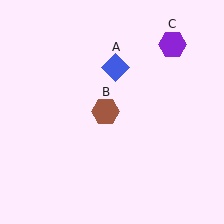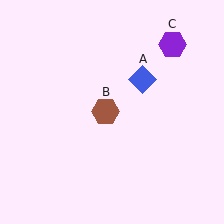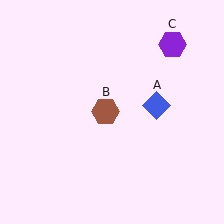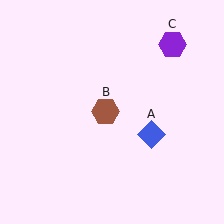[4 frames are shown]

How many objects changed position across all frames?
1 object changed position: blue diamond (object A).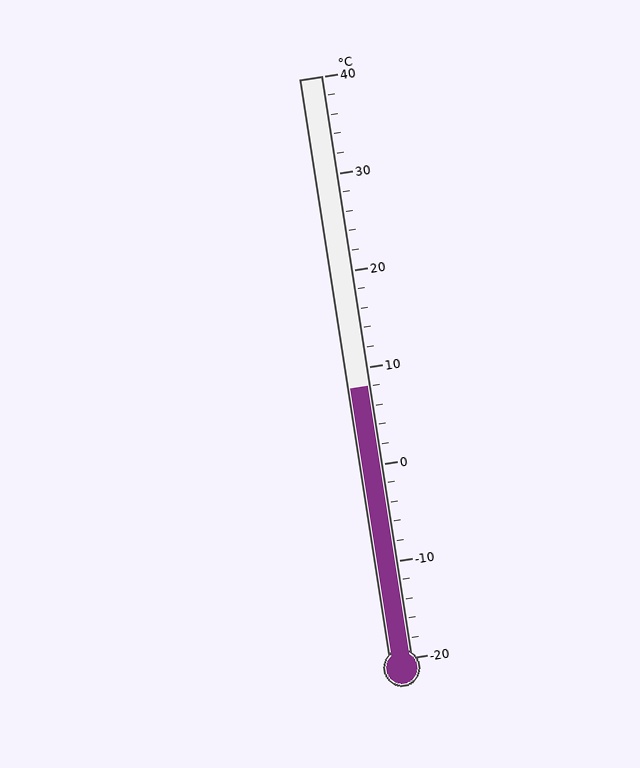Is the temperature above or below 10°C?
The temperature is below 10°C.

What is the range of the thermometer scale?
The thermometer scale ranges from -20°C to 40°C.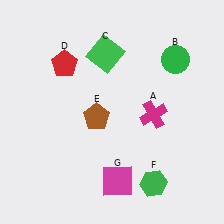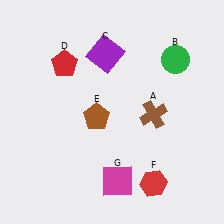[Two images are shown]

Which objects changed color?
A changed from magenta to brown. C changed from green to purple. F changed from green to red.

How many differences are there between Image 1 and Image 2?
There are 3 differences between the two images.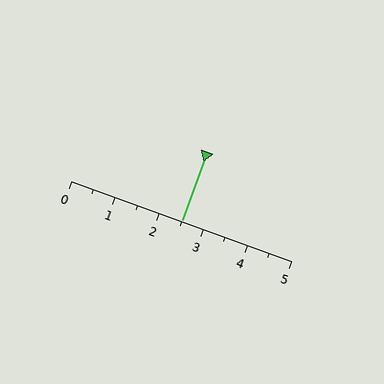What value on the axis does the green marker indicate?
The marker indicates approximately 2.5.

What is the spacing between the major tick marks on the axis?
The major ticks are spaced 1 apart.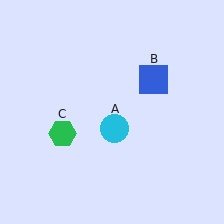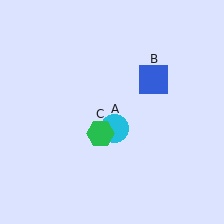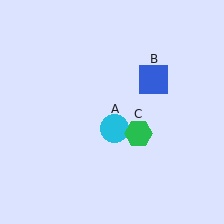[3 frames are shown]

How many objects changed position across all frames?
1 object changed position: green hexagon (object C).